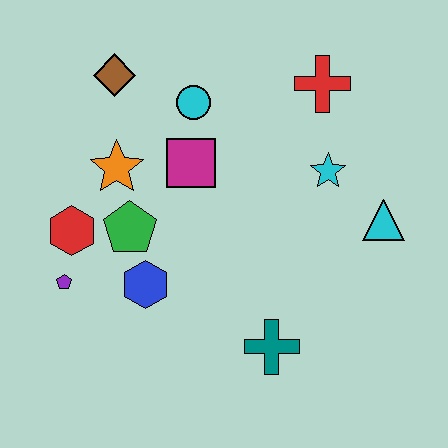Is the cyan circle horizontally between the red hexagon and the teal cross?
Yes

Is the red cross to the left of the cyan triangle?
Yes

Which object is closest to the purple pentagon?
The red hexagon is closest to the purple pentagon.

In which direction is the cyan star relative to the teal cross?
The cyan star is above the teal cross.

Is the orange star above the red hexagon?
Yes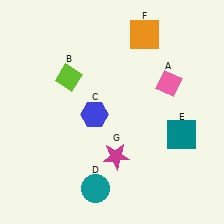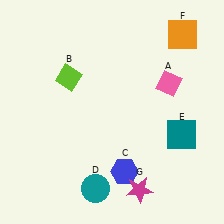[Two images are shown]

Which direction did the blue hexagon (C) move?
The blue hexagon (C) moved down.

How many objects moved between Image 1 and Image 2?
3 objects moved between the two images.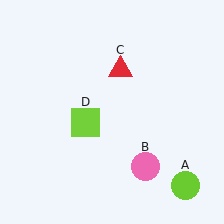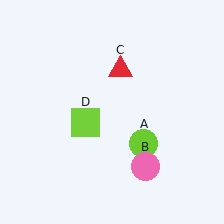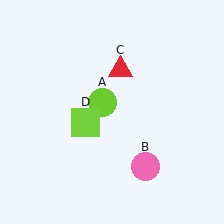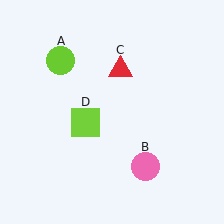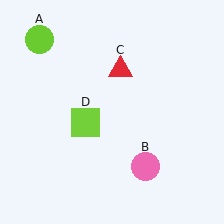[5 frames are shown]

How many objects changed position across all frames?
1 object changed position: lime circle (object A).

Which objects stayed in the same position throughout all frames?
Pink circle (object B) and red triangle (object C) and lime square (object D) remained stationary.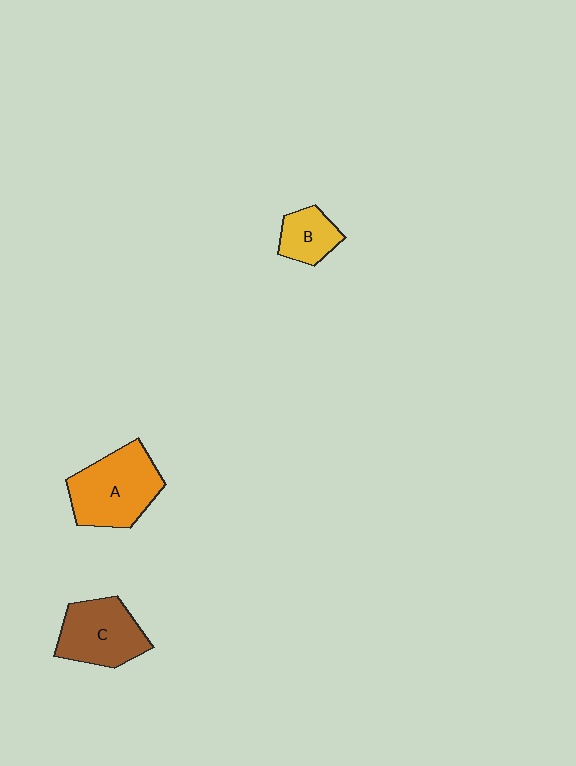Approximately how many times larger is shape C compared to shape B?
Approximately 1.8 times.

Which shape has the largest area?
Shape A (orange).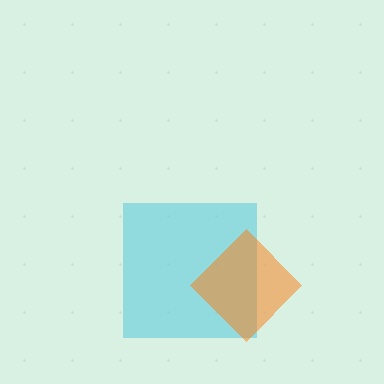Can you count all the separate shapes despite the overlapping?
Yes, there are 2 separate shapes.